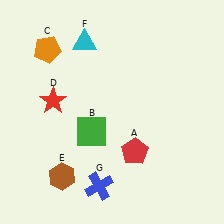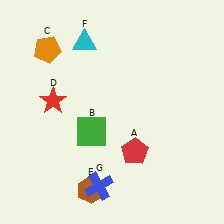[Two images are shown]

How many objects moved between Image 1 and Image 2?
1 object moved between the two images.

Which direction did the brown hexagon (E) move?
The brown hexagon (E) moved right.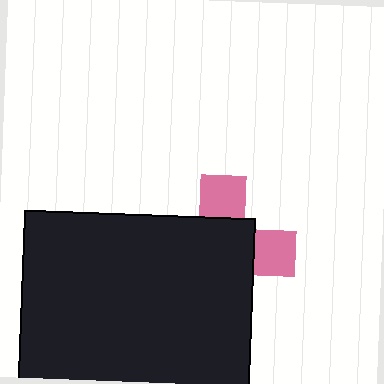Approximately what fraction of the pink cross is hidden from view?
Roughly 68% of the pink cross is hidden behind the black rectangle.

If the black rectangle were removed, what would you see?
You would see the complete pink cross.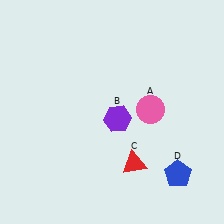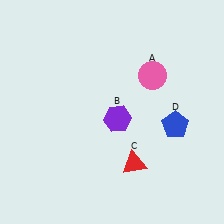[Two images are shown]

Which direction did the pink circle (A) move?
The pink circle (A) moved up.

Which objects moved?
The objects that moved are: the pink circle (A), the blue pentagon (D).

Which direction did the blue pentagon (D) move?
The blue pentagon (D) moved up.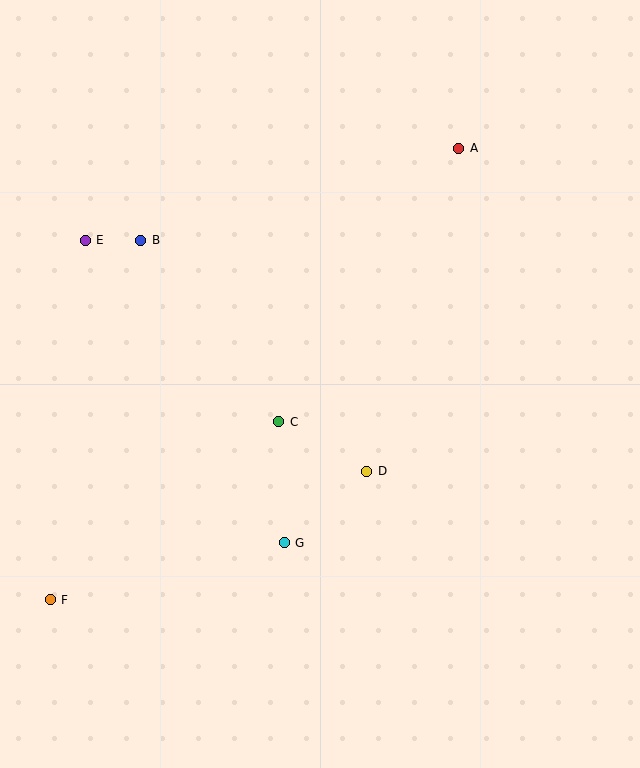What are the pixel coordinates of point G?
Point G is at (284, 543).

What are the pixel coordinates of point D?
Point D is at (367, 471).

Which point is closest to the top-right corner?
Point A is closest to the top-right corner.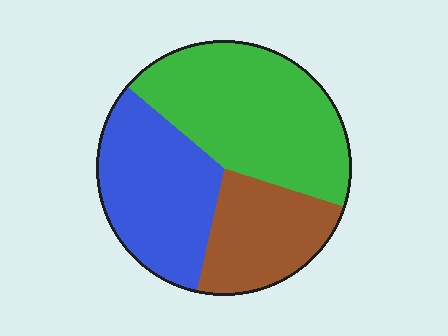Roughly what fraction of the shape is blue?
Blue covers roughly 35% of the shape.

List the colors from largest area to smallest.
From largest to smallest: green, blue, brown.